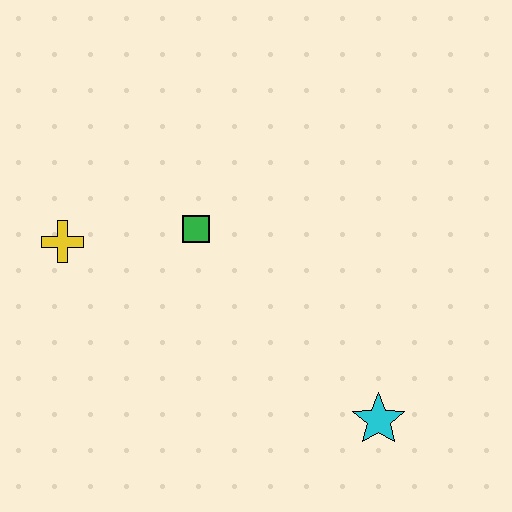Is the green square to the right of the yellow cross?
Yes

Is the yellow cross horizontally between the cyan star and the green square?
No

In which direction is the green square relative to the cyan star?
The green square is above the cyan star.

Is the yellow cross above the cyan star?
Yes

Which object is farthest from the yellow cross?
The cyan star is farthest from the yellow cross.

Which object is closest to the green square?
The yellow cross is closest to the green square.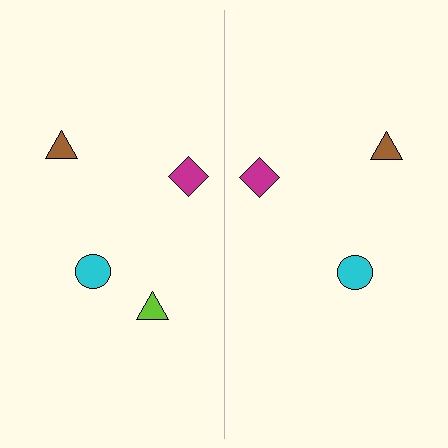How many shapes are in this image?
There are 7 shapes in this image.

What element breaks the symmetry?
A lime triangle is missing from the right side.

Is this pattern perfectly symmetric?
No, the pattern is not perfectly symmetric. A lime triangle is missing from the right side.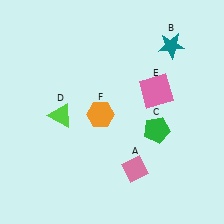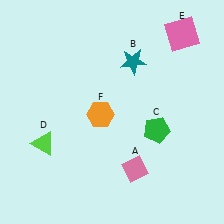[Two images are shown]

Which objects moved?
The objects that moved are: the teal star (B), the lime triangle (D), the pink square (E).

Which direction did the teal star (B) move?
The teal star (B) moved left.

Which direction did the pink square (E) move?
The pink square (E) moved up.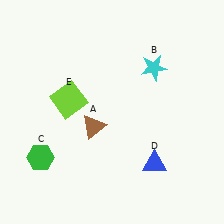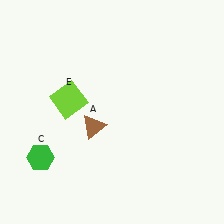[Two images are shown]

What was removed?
The cyan star (B), the blue triangle (D) were removed in Image 2.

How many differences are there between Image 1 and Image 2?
There are 2 differences between the two images.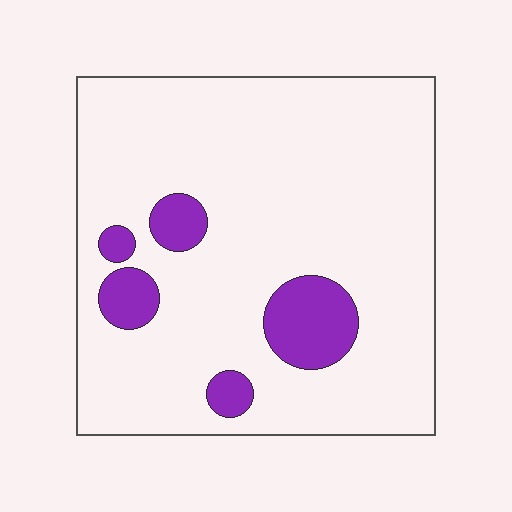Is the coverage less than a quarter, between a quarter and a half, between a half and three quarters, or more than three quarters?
Less than a quarter.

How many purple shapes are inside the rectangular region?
5.